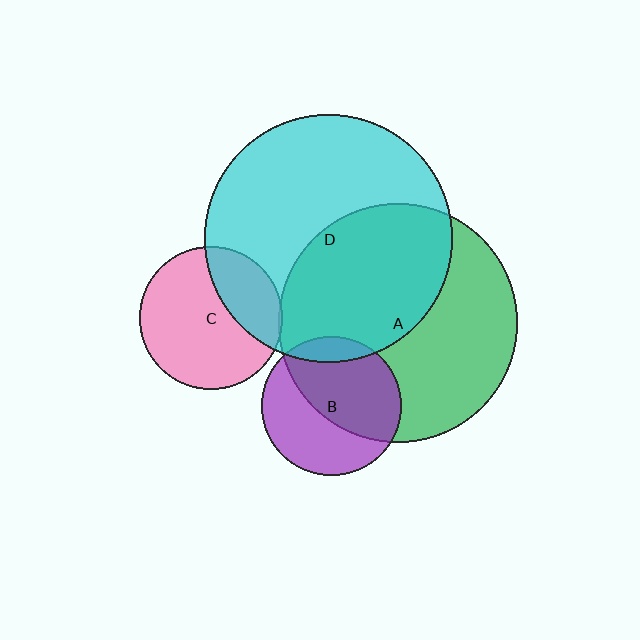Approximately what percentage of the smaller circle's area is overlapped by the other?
Approximately 55%.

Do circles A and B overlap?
Yes.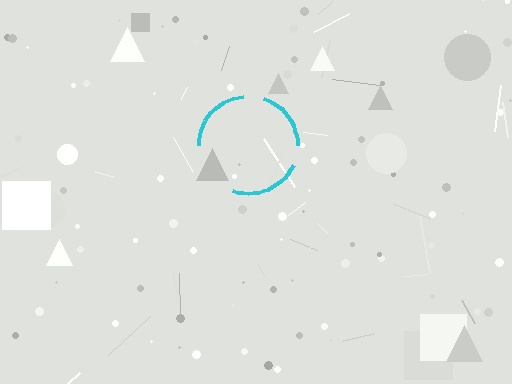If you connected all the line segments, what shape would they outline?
They would outline a circle.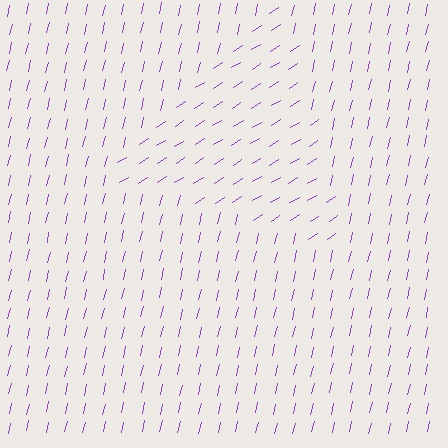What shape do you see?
I see a triangle.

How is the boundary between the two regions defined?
The boundary is defined purely by a change in line orientation (approximately 45 degrees difference). All lines are the same color and thickness.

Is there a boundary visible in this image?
Yes, there is a texture boundary formed by a change in line orientation.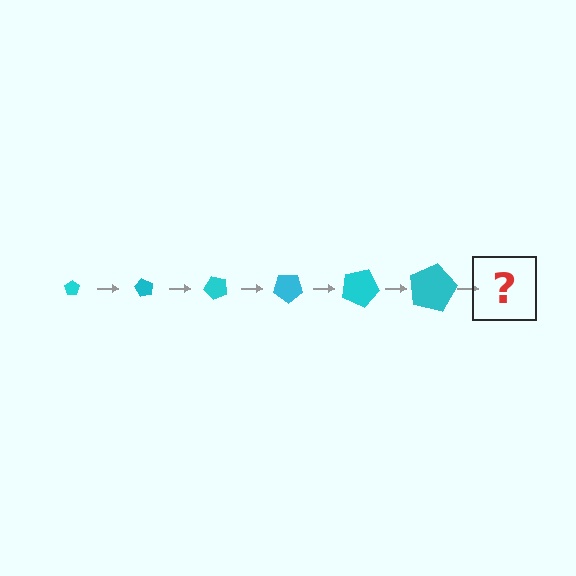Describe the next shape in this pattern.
It should be a pentagon, larger than the previous one and rotated 360 degrees from the start.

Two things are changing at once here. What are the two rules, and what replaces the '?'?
The two rules are that the pentagon grows larger each step and it rotates 60 degrees each step. The '?' should be a pentagon, larger than the previous one and rotated 360 degrees from the start.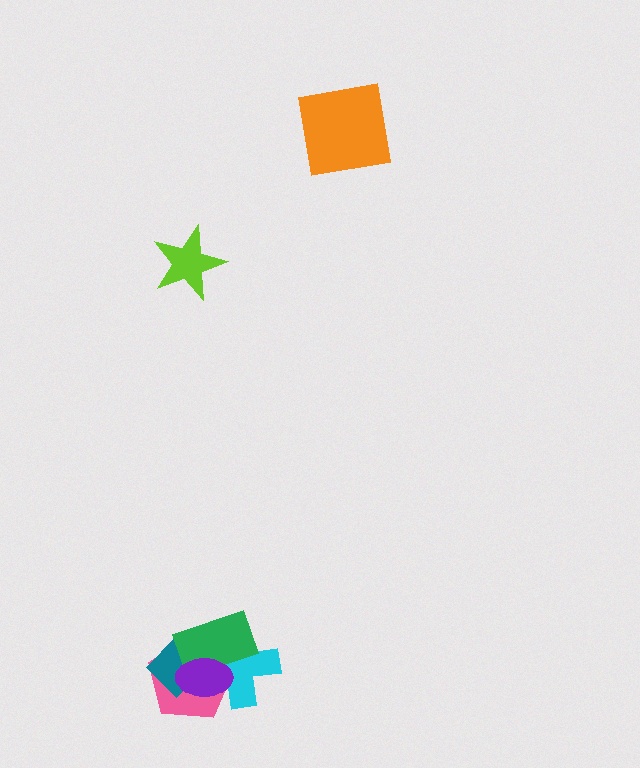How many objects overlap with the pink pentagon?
4 objects overlap with the pink pentagon.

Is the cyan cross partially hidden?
Yes, it is partially covered by another shape.